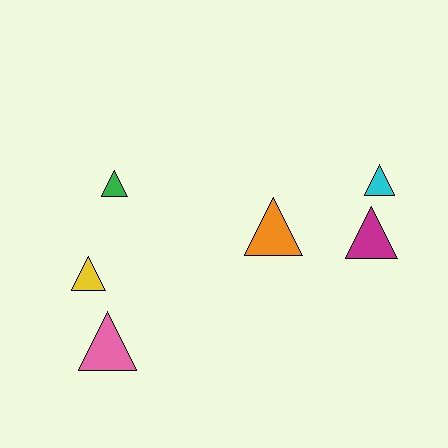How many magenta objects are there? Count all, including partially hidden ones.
There is 1 magenta object.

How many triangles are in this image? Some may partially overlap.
There are 6 triangles.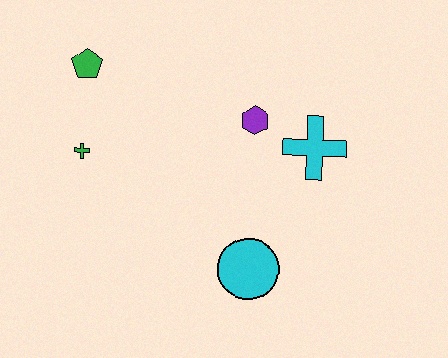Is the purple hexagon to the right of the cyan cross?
No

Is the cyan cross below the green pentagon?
Yes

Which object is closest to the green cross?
The green pentagon is closest to the green cross.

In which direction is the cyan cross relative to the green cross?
The cyan cross is to the right of the green cross.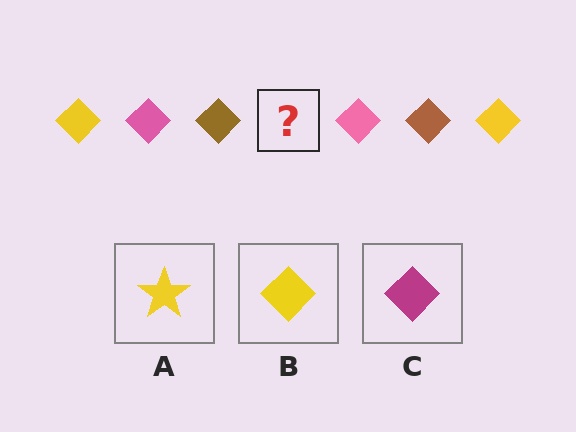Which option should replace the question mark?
Option B.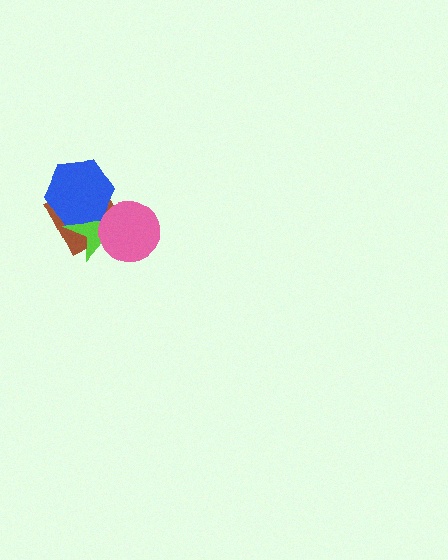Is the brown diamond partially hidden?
Yes, it is partially covered by another shape.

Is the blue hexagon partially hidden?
No, no other shape covers it.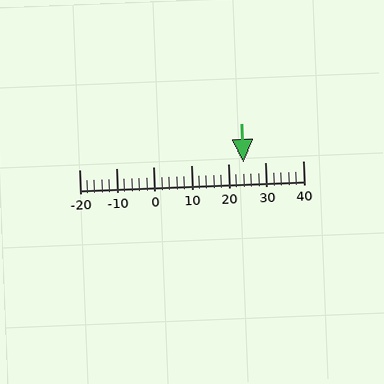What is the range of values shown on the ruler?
The ruler shows values from -20 to 40.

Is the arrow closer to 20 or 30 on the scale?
The arrow is closer to 20.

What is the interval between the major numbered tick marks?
The major tick marks are spaced 10 units apart.